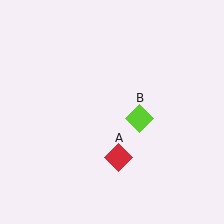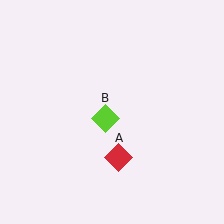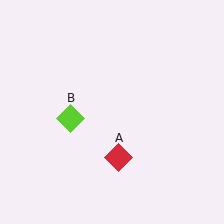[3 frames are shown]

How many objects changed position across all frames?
1 object changed position: lime diamond (object B).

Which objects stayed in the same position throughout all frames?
Red diamond (object A) remained stationary.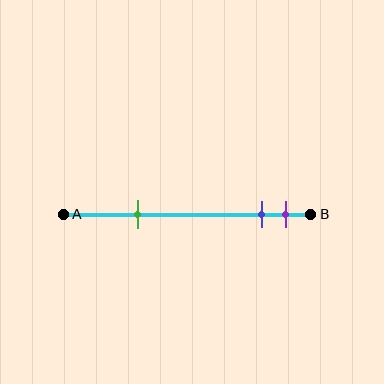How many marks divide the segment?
There are 3 marks dividing the segment.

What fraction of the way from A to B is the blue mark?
The blue mark is approximately 80% (0.8) of the way from A to B.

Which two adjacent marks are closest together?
The blue and purple marks are the closest adjacent pair.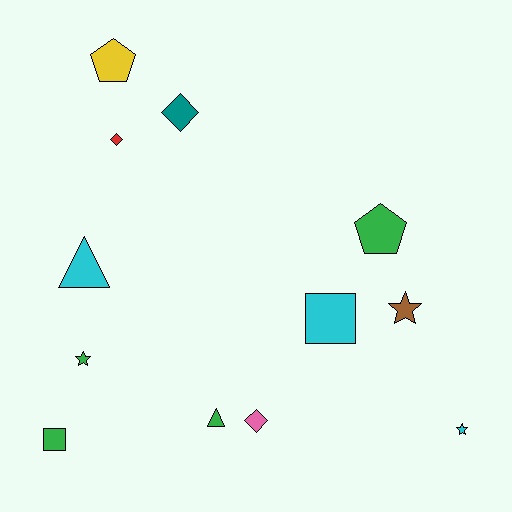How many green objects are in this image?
There are 4 green objects.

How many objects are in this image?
There are 12 objects.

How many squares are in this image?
There are 2 squares.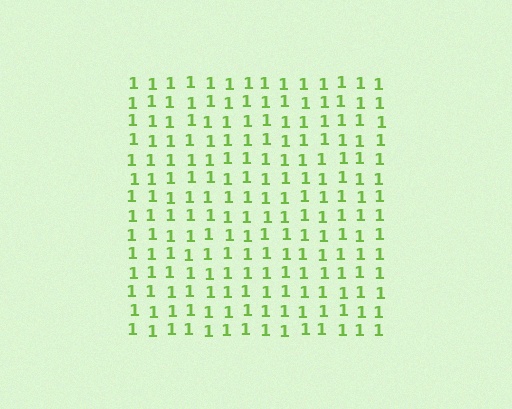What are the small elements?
The small elements are digit 1's.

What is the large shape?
The large shape is a square.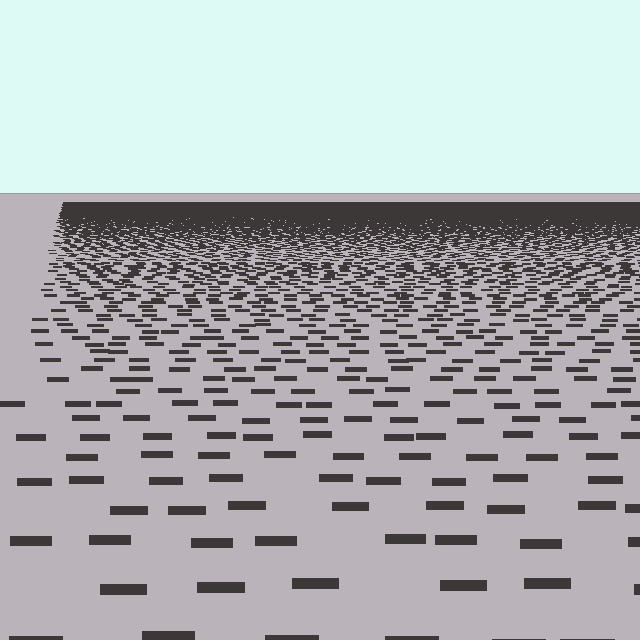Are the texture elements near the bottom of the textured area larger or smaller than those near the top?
Larger. Near the bottom, elements are closer to the viewer and appear at a bigger on-screen size.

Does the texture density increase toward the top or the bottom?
Density increases toward the top.